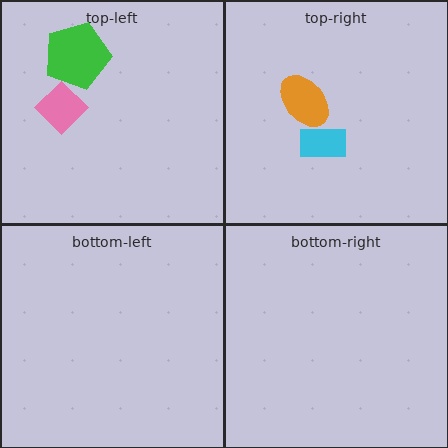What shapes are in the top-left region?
The pink diamond, the green pentagon.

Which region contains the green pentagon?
The top-left region.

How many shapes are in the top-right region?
2.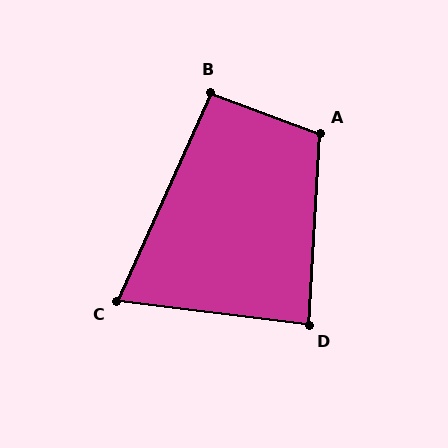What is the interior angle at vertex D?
Approximately 86 degrees (approximately right).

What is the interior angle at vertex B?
Approximately 94 degrees (approximately right).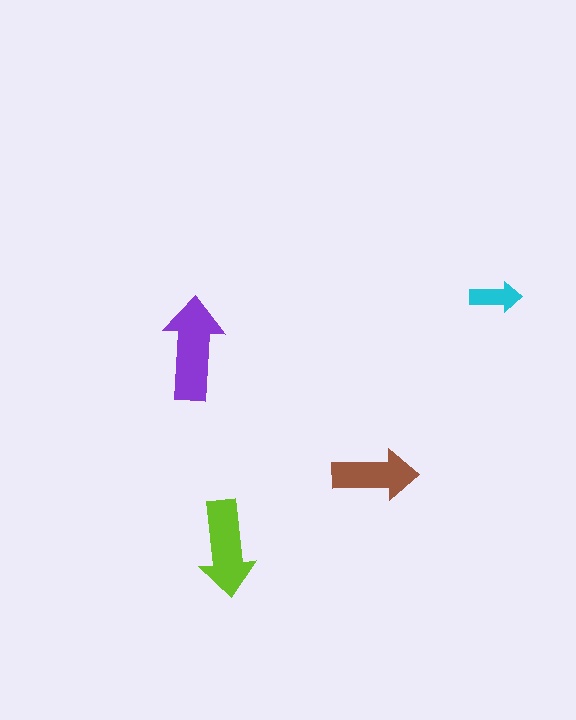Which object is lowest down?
The lime arrow is bottommost.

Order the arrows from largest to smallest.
the purple one, the lime one, the brown one, the cyan one.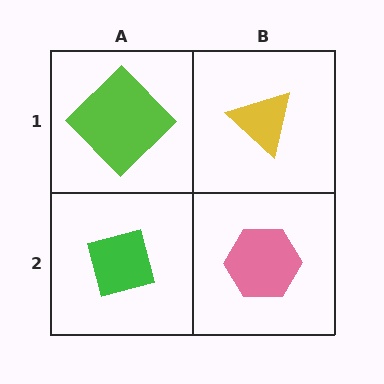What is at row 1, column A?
A lime diamond.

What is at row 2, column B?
A pink hexagon.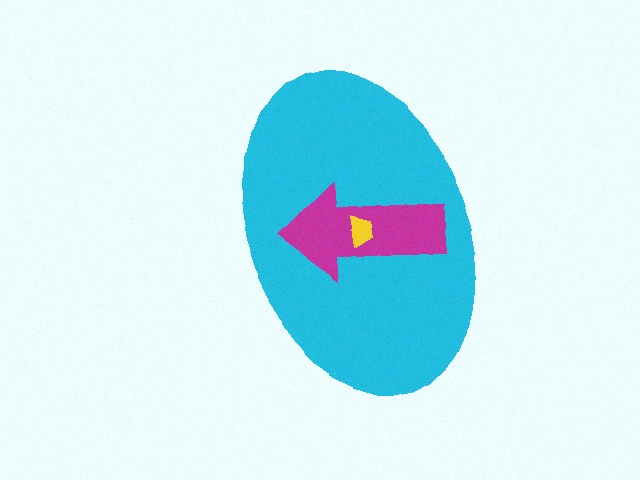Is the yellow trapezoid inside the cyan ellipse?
Yes.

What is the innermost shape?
The yellow trapezoid.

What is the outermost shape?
The cyan ellipse.